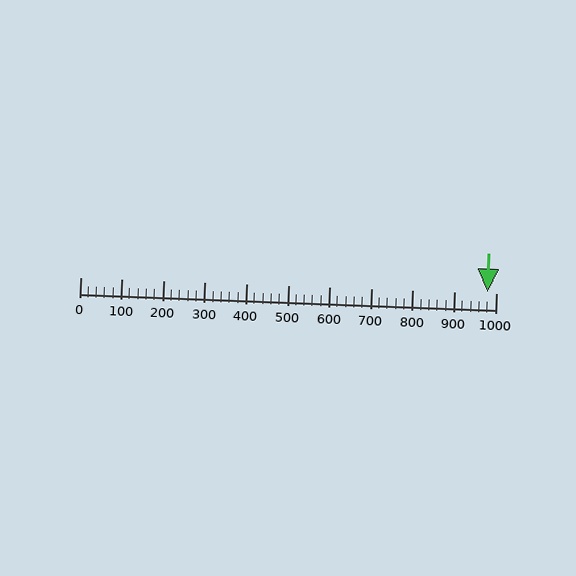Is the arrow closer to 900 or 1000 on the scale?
The arrow is closer to 1000.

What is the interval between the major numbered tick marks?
The major tick marks are spaced 100 units apart.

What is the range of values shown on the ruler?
The ruler shows values from 0 to 1000.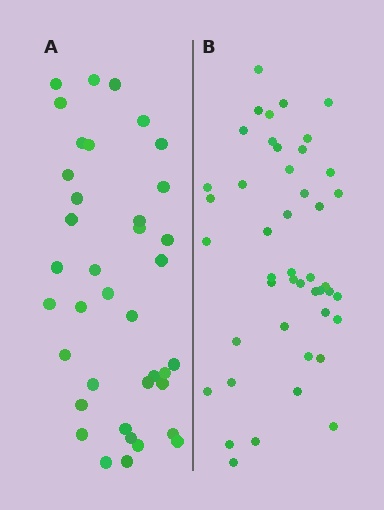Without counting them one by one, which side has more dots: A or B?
Region B (the right region) has more dots.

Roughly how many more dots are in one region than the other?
Region B has roughly 8 or so more dots than region A.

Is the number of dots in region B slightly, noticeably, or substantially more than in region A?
Region B has only slightly more — the two regions are fairly close. The ratio is roughly 1.2 to 1.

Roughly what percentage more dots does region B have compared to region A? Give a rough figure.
About 20% more.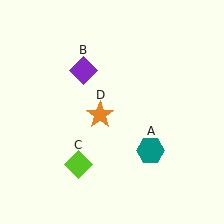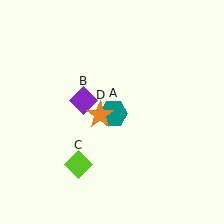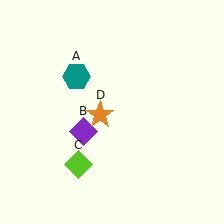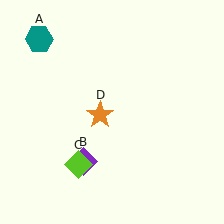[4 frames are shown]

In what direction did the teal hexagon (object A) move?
The teal hexagon (object A) moved up and to the left.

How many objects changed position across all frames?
2 objects changed position: teal hexagon (object A), purple diamond (object B).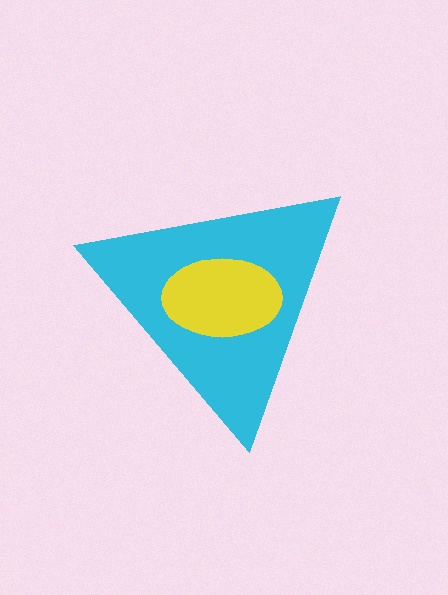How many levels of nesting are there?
2.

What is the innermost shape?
The yellow ellipse.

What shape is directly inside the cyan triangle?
The yellow ellipse.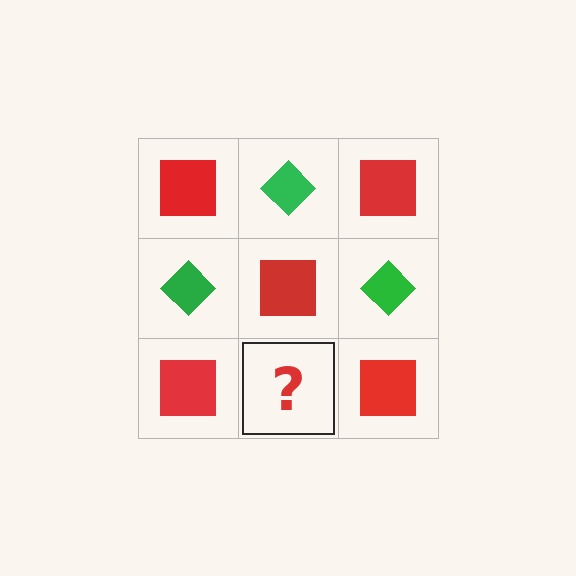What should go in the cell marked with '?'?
The missing cell should contain a green diamond.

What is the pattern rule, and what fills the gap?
The rule is that it alternates red square and green diamond in a checkerboard pattern. The gap should be filled with a green diamond.